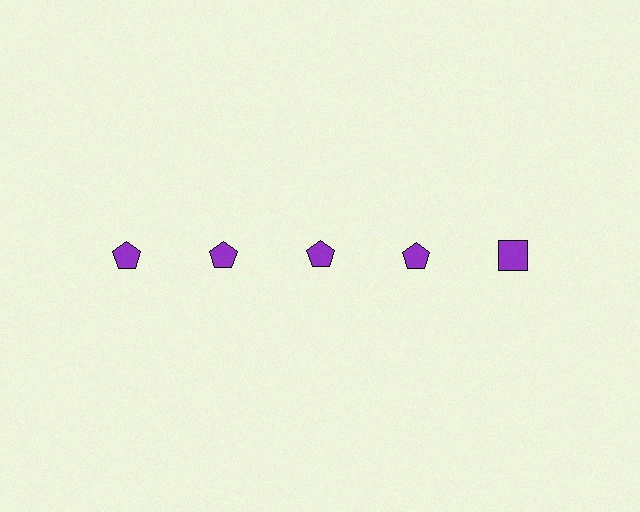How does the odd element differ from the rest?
It has a different shape: square instead of pentagon.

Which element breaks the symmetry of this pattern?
The purple square in the top row, rightmost column breaks the symmetry. All other shapes are purple pentagons.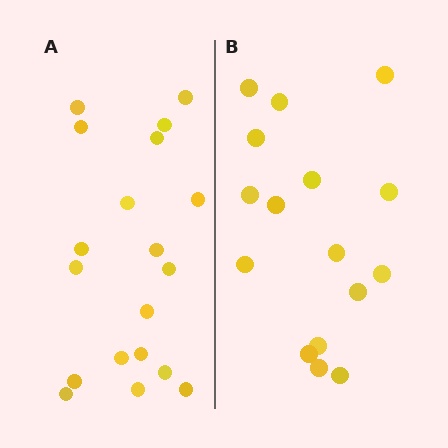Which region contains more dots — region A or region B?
Region A (the left region) has more dots.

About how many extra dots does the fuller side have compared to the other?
Region A has just a few more — roughly 2 or 3 more dots than region B.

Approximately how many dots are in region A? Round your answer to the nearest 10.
About 20 dots. (The exact count is 19, which rounds to 20.)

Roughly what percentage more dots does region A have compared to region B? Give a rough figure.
About 20% more.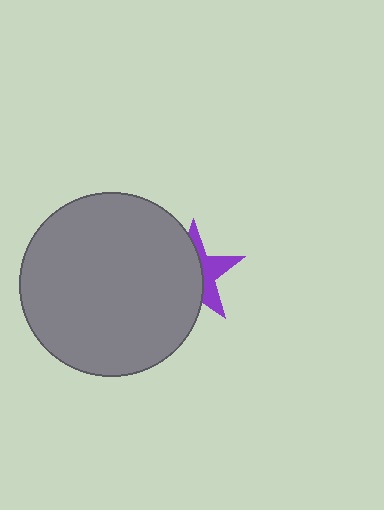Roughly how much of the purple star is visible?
A small part of it is visible (roughly 39%).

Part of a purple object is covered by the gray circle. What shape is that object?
It is a star.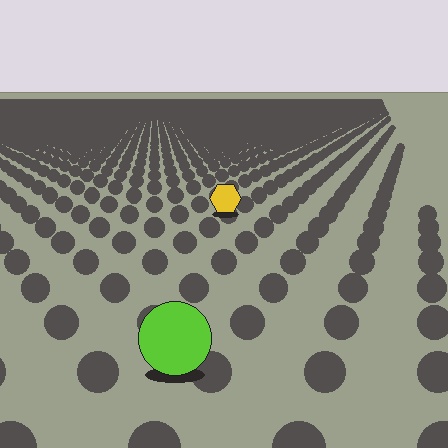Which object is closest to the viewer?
The lime circle is closest. The texture marks near it are larger and more spread out.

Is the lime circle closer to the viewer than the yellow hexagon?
Yes. The lime circle is closer — you can tell from the texture gradient: the ground texture is coarser near it.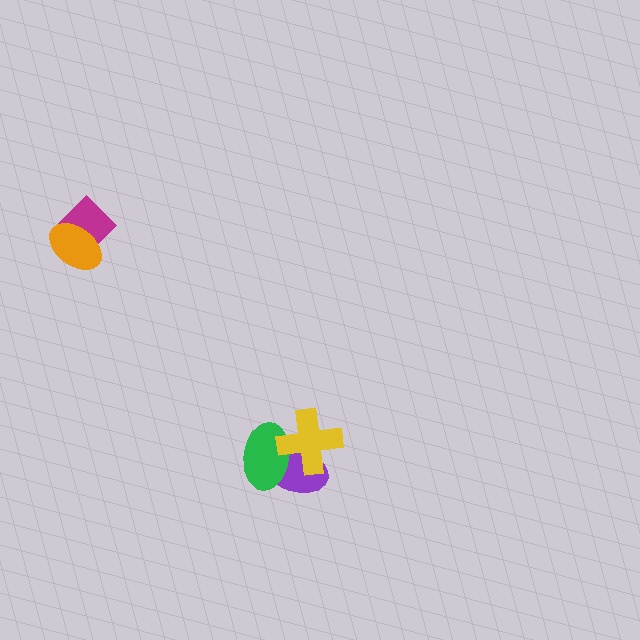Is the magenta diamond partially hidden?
Yes, it is partially covered by another shape.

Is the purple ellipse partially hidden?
Yes, it is partially covered by another shape.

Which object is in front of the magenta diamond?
The orange ellipse is in front of the magenta diamond.